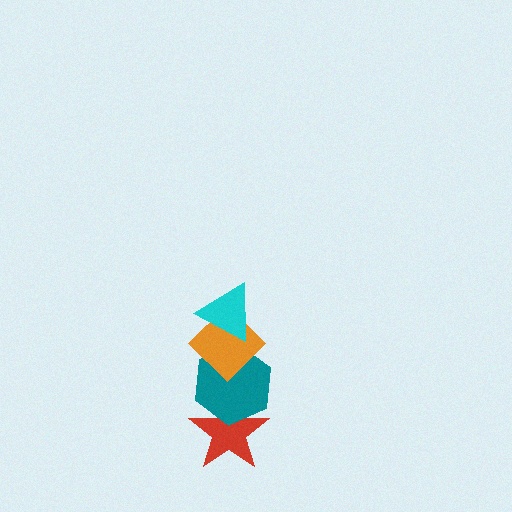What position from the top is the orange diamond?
The orange diamond is 2nd from the top.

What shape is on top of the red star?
The teal hexagon is on top of the red star.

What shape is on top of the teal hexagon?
The orange diamond is on top of the teal hexagon.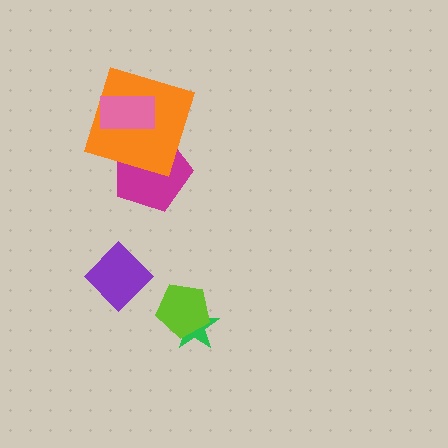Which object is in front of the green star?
The lime pentagon is in front of the green star.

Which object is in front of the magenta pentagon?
The orange square is in front of the magenta pentagon.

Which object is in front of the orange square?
The pink rectangle is in front of the orange square.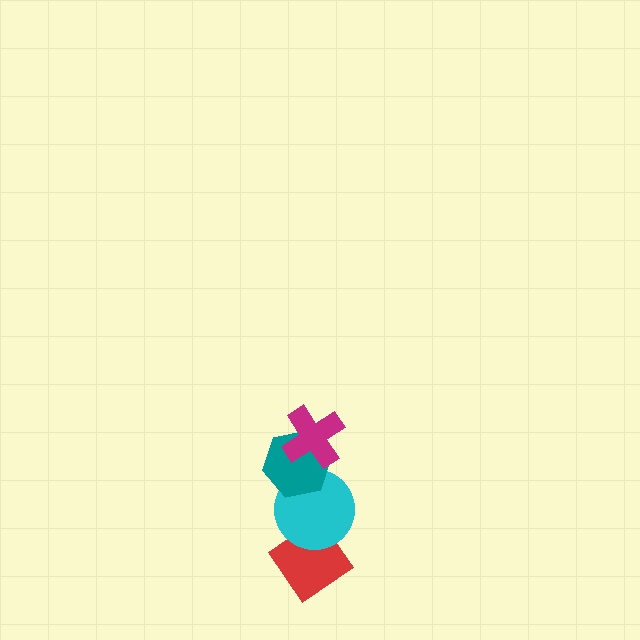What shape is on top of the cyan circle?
The teal hexagon is on top of the cyan circle.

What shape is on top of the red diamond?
The cyan circle is on top of the red diamond.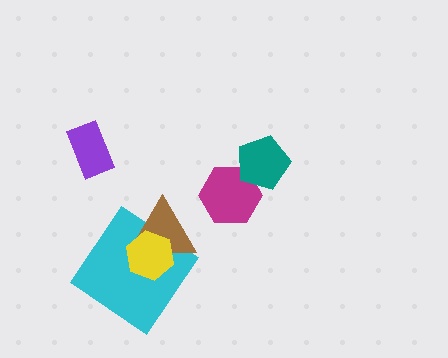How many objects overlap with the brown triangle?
2 objects overlap with the brown triangle.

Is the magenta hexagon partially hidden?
Yes, it is partially covered by another shape.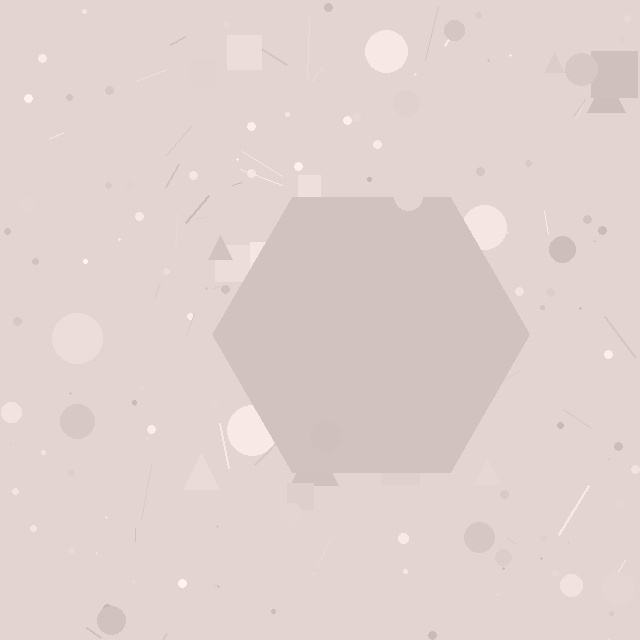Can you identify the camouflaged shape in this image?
The camouflaged shape is a hexagon.